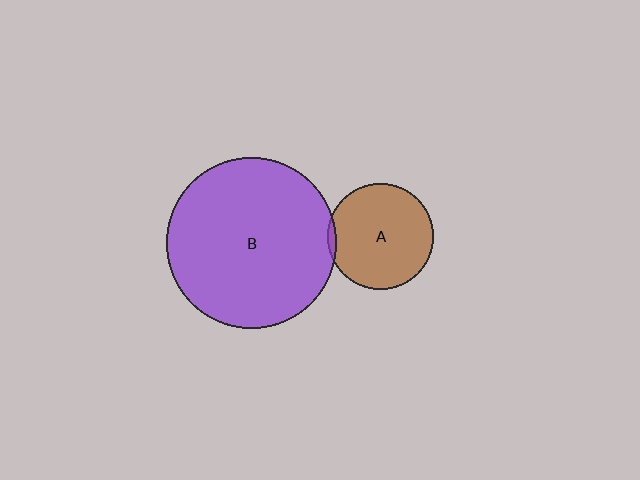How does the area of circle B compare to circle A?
Approximately 2.6 times.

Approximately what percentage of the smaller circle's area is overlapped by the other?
Approximately 5%.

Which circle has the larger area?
Circle B (purple).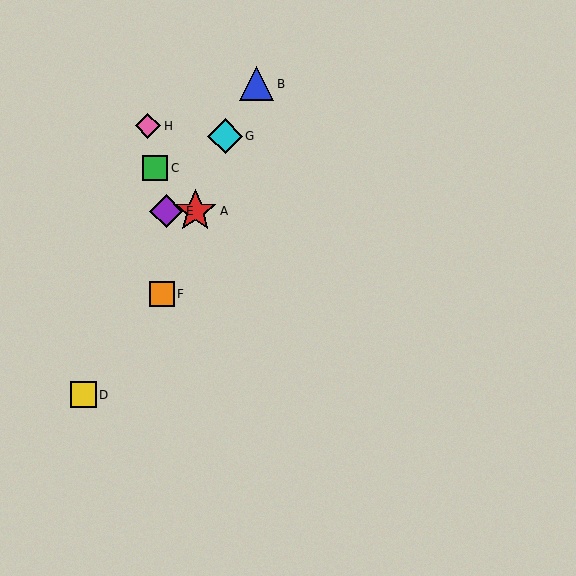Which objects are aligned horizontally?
Objects A, E are aligned horizontally.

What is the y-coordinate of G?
Object G is at y≈136.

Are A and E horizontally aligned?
Yes, both are at y≈211.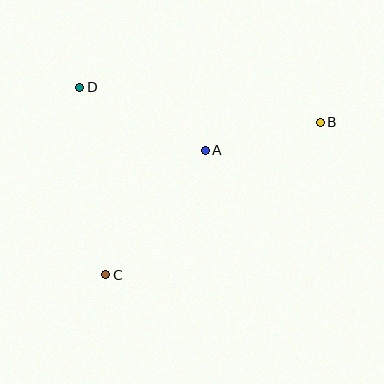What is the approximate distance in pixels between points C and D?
The distance between C and D is approximately 189 pixels.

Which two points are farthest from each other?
Points B and C are farthest from each other.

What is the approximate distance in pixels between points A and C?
The distance between A and C is approximately 159 pixels.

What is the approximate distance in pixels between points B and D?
The distance between B and D is approximately 243 pixels.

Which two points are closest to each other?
Points A and B are closest to each other.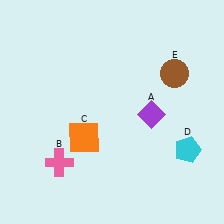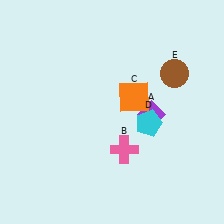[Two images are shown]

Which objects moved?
The objects that moved are: the pink cross (B), the orange square (C), the cyan pentagon (D).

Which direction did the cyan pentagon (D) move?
The cyan pentagon (D) moved left.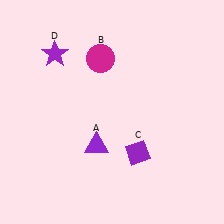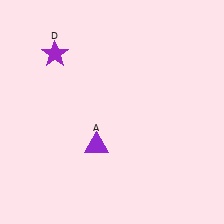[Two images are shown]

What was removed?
The purple diamond (C), the magenta circle (B) were removed in Image 2.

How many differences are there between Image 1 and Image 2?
There are 2 differences between the two images.